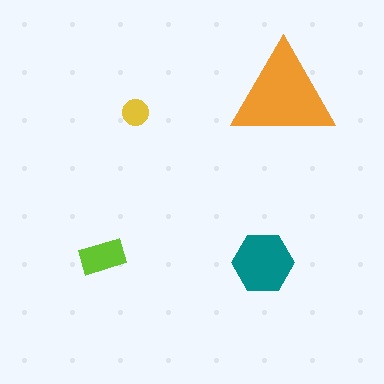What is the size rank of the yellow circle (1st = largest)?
4th.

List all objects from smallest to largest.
The yellow circle, the lime rectangle, the teal hexagon, the orange triangle.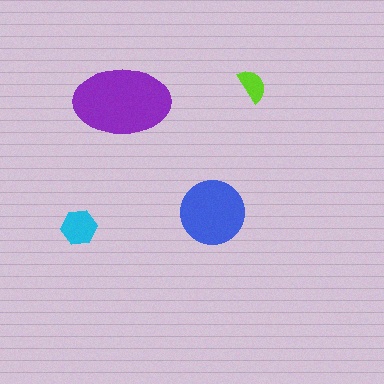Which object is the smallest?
The lime semicircle.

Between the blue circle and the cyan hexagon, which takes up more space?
The blue circle.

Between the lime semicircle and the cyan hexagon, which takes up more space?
The cyan hexagon.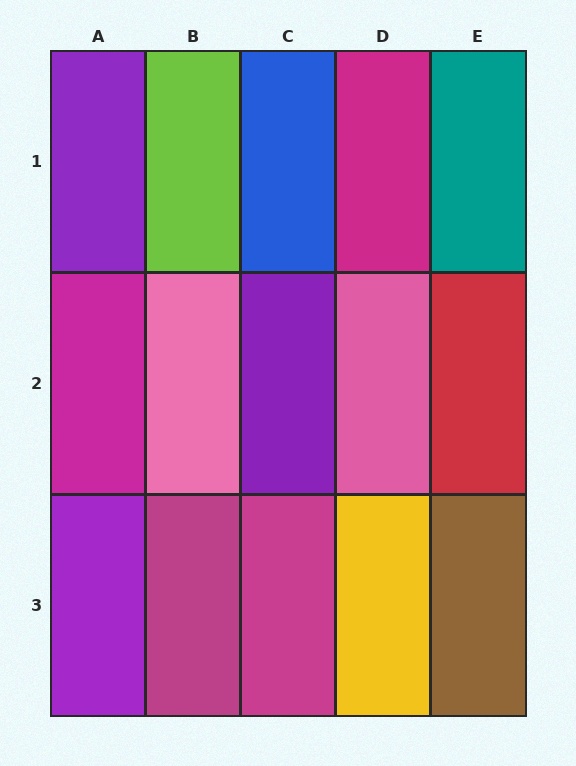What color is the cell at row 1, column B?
Lime.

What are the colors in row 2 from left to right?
Magenta, pink, purple, pink, red.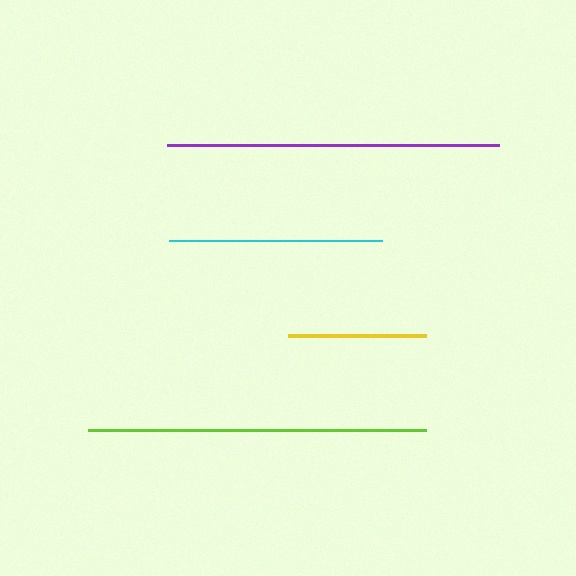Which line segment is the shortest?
The yellow line is the shortest at approximately 138 pixels.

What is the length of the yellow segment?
The yellow segment is approximately 138 pixels long.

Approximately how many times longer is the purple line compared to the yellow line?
The purple line is approximately 2.4 times the length of the yellow line.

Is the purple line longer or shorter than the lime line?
The lime line is longer than the purple line.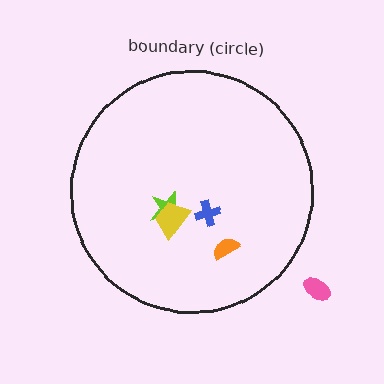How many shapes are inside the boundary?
4 inside, 1 outside.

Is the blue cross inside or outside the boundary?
Inside.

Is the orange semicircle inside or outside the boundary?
Inside.